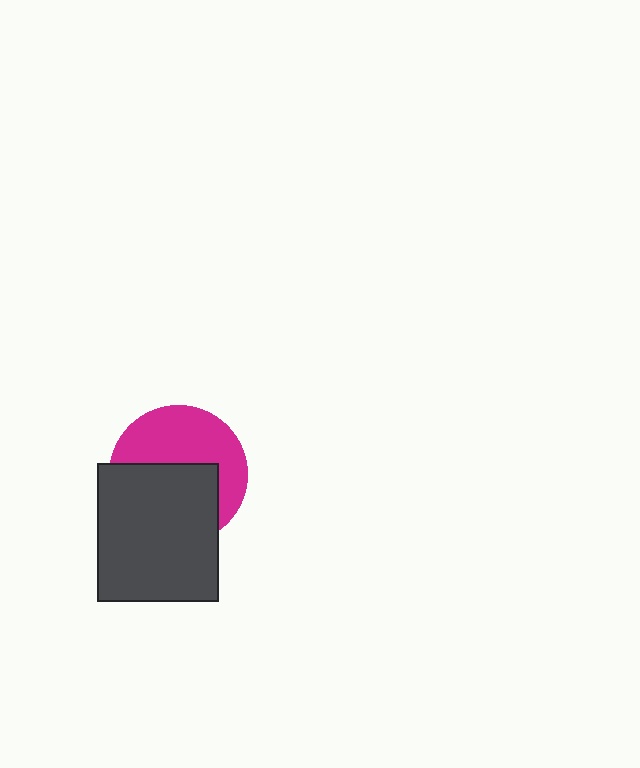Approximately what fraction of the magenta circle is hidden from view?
Roughly 51% of the magenta circle is hidden behind the dark gray rectangle.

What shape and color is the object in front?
The object in front is a dark gray rectangle.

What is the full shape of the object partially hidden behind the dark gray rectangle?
The partially hidden object is a magenta circle.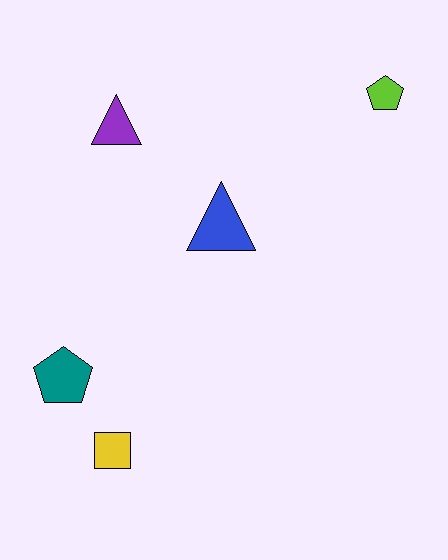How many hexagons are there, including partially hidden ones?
There are no hexagons.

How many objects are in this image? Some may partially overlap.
There are 5 objects.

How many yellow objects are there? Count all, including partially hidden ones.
There is 1 yellow object.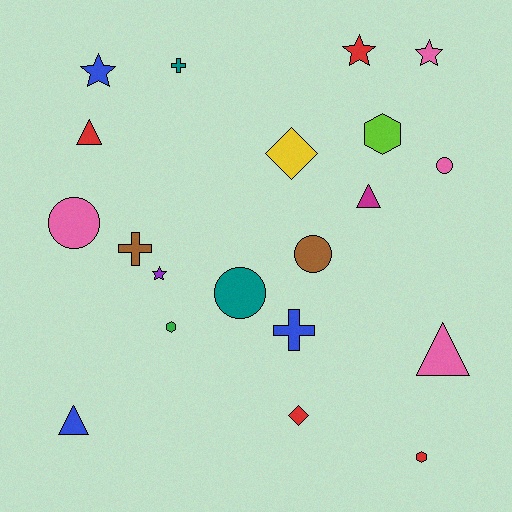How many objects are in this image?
There are 20 objects.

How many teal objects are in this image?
There are 2 teal objects.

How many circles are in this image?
There are 4 circles.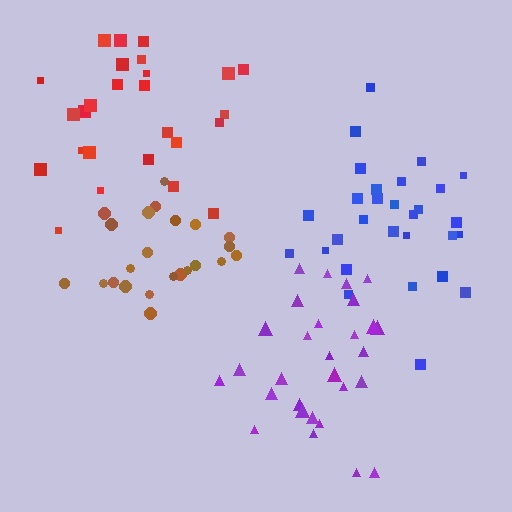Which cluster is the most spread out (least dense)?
Red.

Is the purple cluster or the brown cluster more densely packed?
Purple.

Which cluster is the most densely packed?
Purple.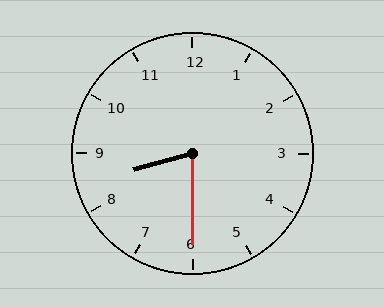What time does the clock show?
8:30.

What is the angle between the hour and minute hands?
Approximately 75 degrees.